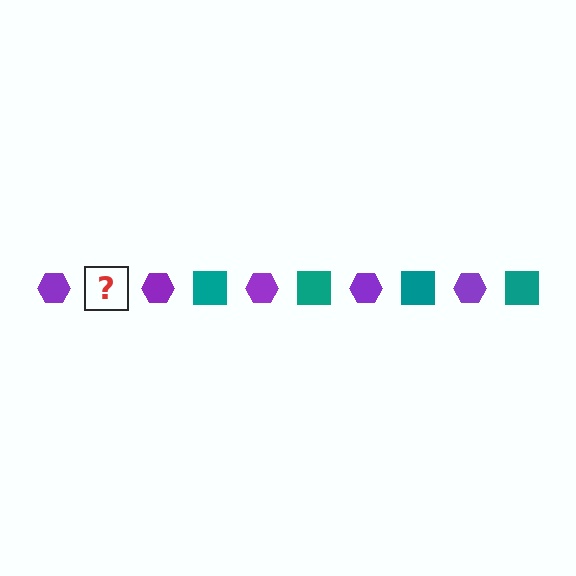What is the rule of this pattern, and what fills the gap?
The rule is that the pattern alternates between purple hexagon and teal square. The gap should be filled with a teal square.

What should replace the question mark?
The question mark should be replaced with a teal square.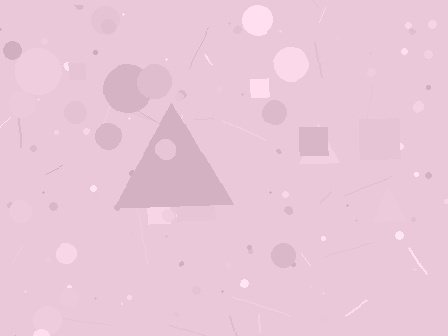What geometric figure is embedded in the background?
A triangle is embedded in the background.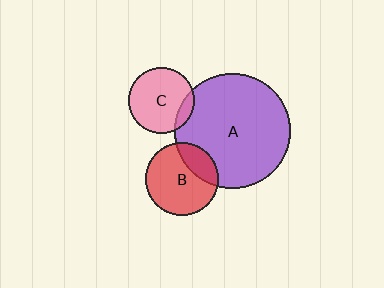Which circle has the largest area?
Circle A (purple).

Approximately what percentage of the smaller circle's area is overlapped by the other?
Approximately 10%.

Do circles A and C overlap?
Yes.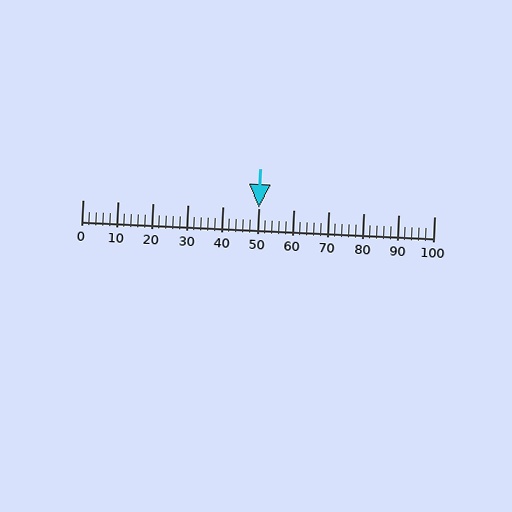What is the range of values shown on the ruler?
The ruler shows values from 0 to 100.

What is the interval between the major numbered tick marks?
The major tick marks are spaced 10 units apart.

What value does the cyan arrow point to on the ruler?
The cyan arrow points to approximately 50.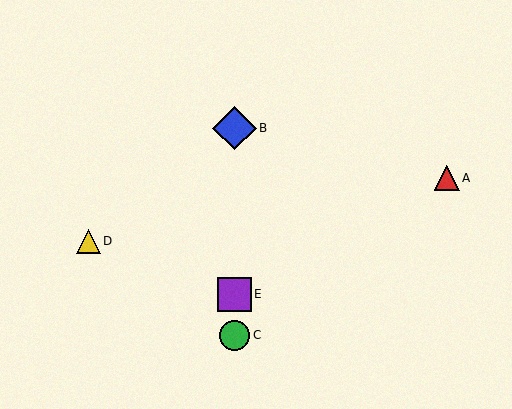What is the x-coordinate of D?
Object D is at x≈88.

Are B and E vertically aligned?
Yes, both are at x≈235.